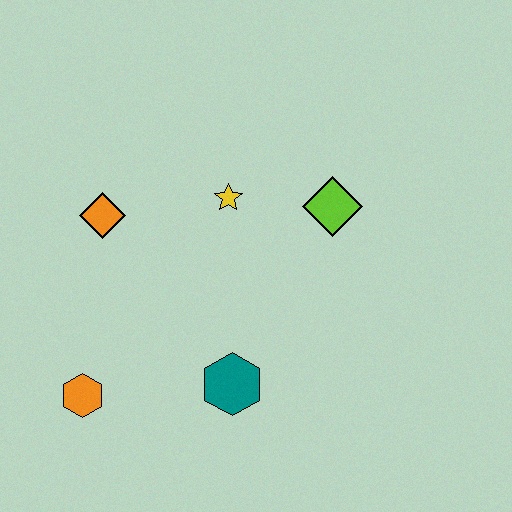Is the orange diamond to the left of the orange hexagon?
No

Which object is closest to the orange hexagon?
The teal hexagon is closest to the orange hexagon.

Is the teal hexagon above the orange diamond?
No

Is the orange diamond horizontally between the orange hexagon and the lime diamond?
Yes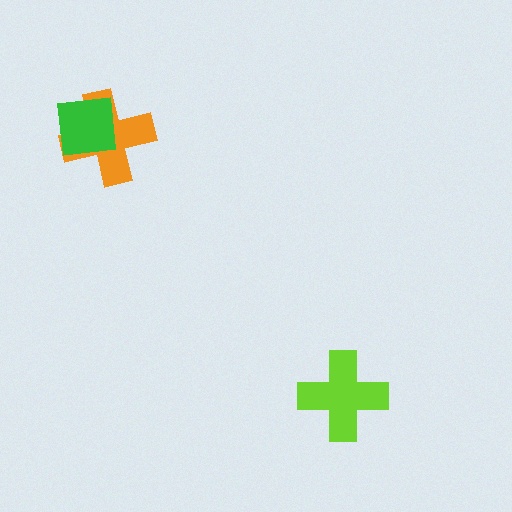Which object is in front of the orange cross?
The green square is in front of the orange cross.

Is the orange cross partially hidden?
Yes, it is partially covered by another shape.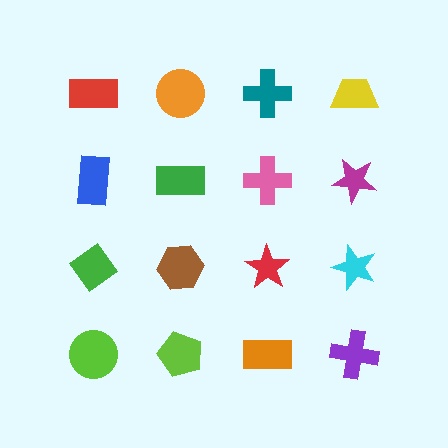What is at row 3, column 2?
A brown hexagon.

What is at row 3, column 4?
A cyan star.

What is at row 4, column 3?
An orange rectangle.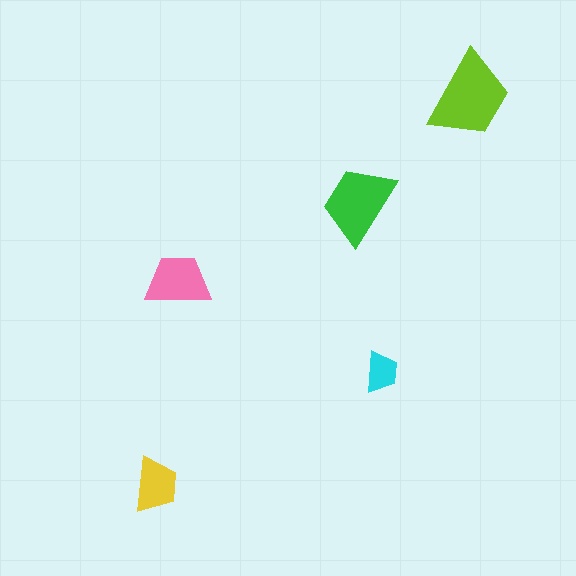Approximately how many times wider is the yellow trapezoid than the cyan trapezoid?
About 1.5 times wider.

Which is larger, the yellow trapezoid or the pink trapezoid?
The pink one.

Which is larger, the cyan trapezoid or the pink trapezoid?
The pink one.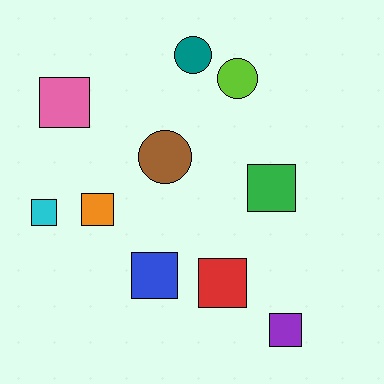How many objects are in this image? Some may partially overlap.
There are 10 objects.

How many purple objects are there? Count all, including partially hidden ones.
There is 1 purple object.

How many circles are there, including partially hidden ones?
There are 3 circles.